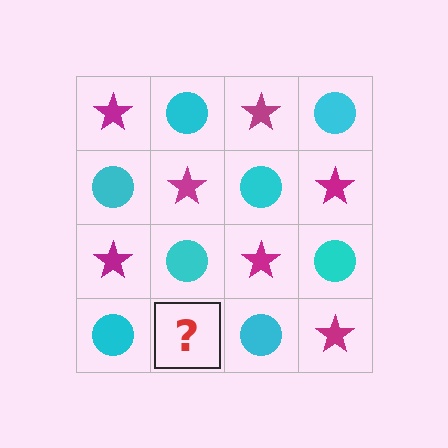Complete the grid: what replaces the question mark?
The question mark should be replaced with a magenta star.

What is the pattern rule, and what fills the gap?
The rule is that it alternates magenta star and cyan circle in a checkerboard pattern. The gap should be filled with a magenta star.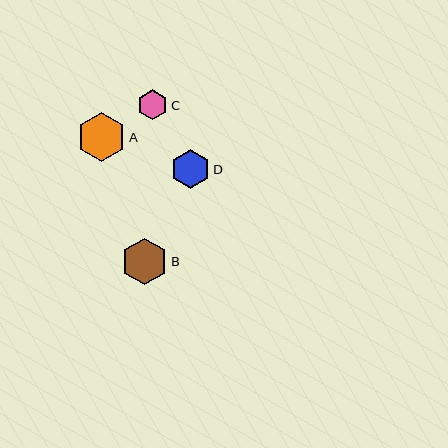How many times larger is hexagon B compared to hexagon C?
Hexagon B is approximately 1.6 times the size of hexagon C.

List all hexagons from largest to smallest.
From largest to smallest: A, B, D, C.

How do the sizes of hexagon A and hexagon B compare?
Hexagon A and hexagon B are approximately the same size.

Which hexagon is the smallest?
Hexagon C is the smallest with a size of approximately 30 pixels.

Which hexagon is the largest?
Hexagon A is the largest with a size of approximately 49 pixels.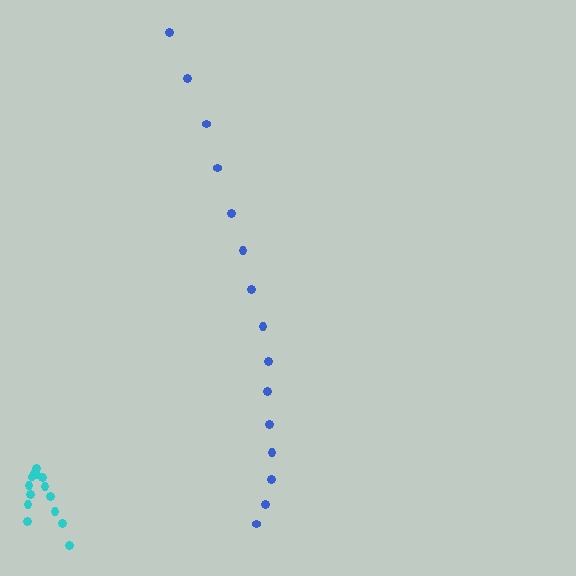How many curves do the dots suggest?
There are 2 distinct paths.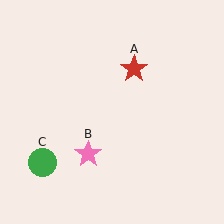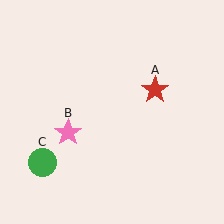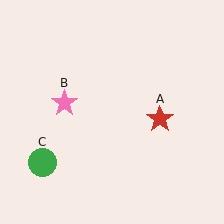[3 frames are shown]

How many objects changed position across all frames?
2 objects changed position: red star (object A), pink star (object B).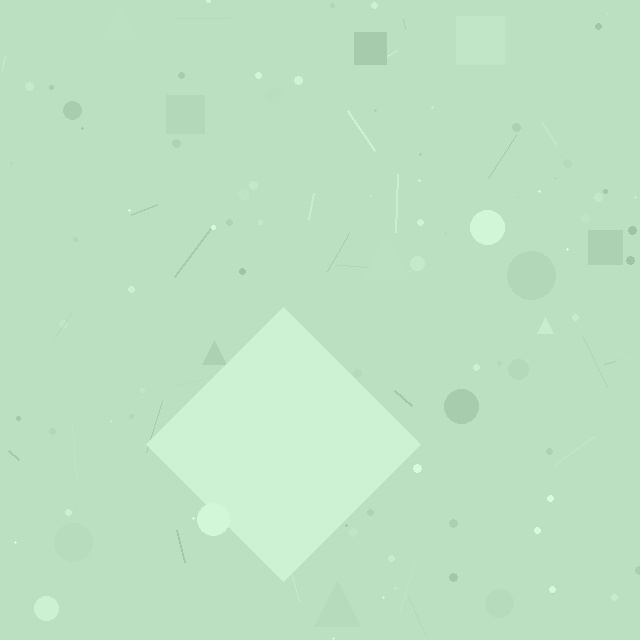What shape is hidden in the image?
A diamond is hidden in the image.